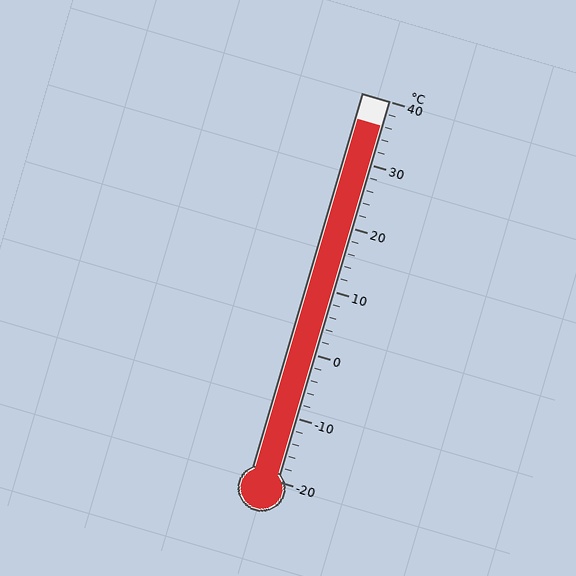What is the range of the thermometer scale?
The thermometer scale ranges from -20°C to 40°C.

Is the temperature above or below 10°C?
The temperature is above 10°C.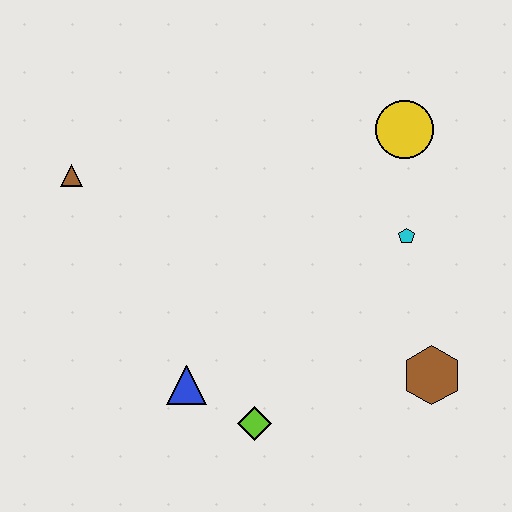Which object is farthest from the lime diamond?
The yellow circle is farthest from the lime diamond.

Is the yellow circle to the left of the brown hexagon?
Yes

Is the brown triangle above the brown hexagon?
Yes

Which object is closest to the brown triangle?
The blue triangle is closest to the brown triangle.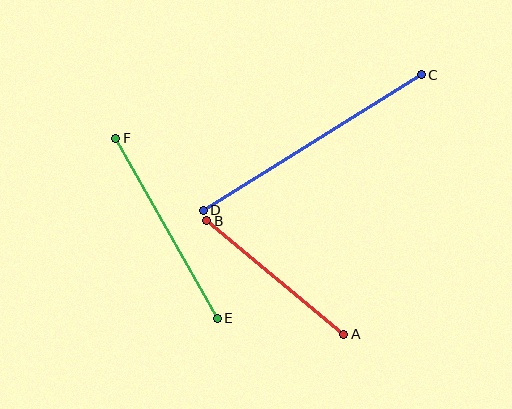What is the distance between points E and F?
The distance is approximately 206 pixels.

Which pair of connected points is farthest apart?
Points C and D are farthest apart.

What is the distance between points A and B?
The distance is approximately 178 pixels.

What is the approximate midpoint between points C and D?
The midpoint is at approximately (312, 142) pixels.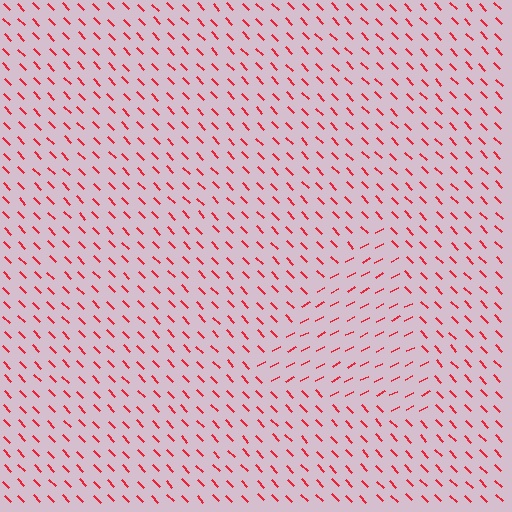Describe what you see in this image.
The image is filled with small red line segments. A triangle region in the image has lines oriented differently from the surrounding lines, creating a visible texture boundary.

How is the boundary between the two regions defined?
The boundary is defined purely by a change in line orientation (approximately 74 degrees difference). All lines are the same color and thickness.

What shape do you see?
I see a triangle.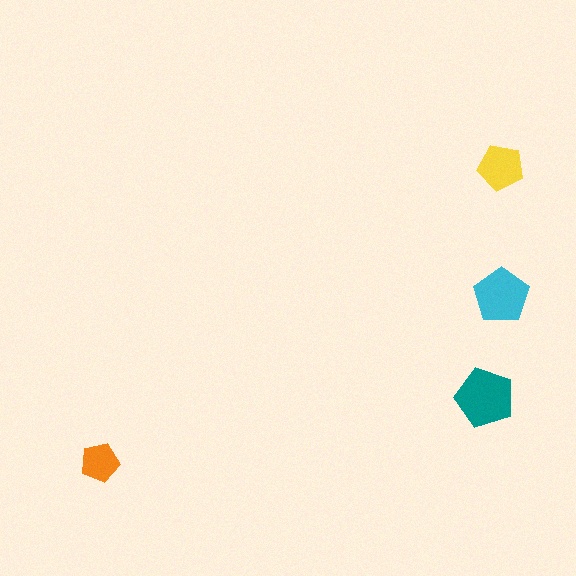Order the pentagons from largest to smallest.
the teal one, the cyan one, the yellow one, the orange one.